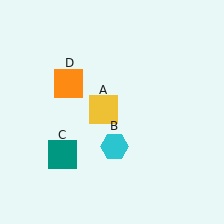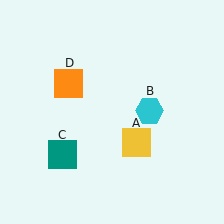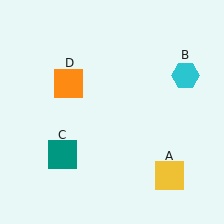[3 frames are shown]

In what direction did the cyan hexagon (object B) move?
The cyan hexagon (object B) moved up and to the right.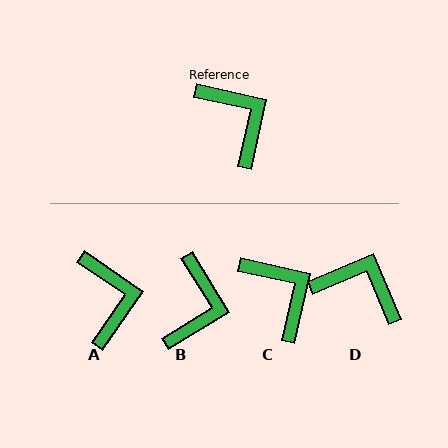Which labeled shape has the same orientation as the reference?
C.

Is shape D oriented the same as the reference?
No, it is off by about 35 degrees.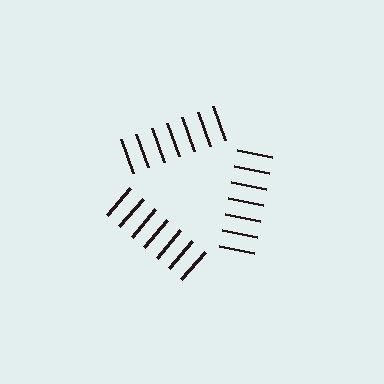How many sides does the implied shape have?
3 sides — the line-ends trace a triangle.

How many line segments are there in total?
21 — 7 along each of the 3 edges.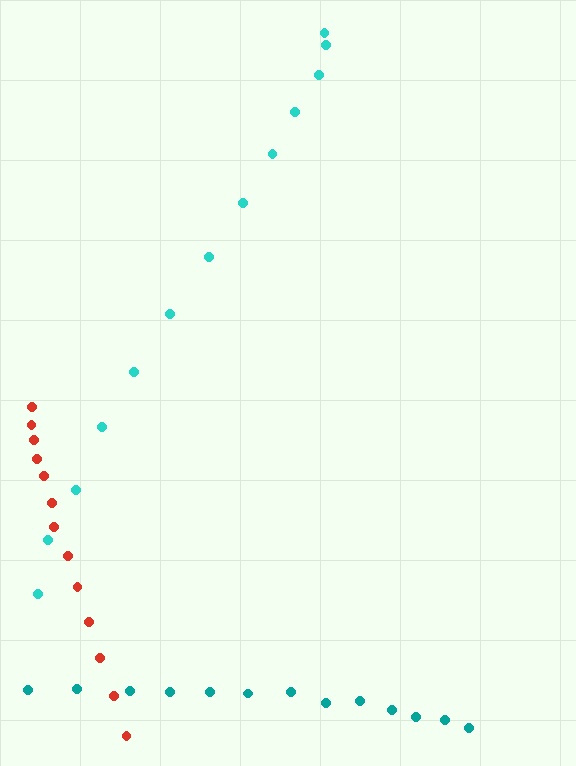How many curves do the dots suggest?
There are 3 distinct paths.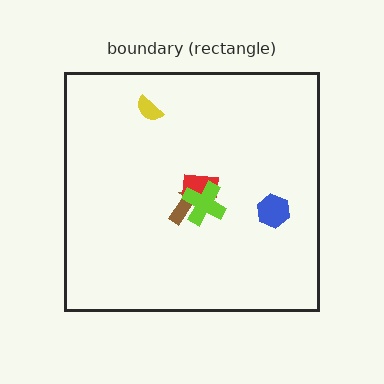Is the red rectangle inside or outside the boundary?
Inside.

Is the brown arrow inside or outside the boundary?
Inside.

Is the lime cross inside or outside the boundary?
Inside.